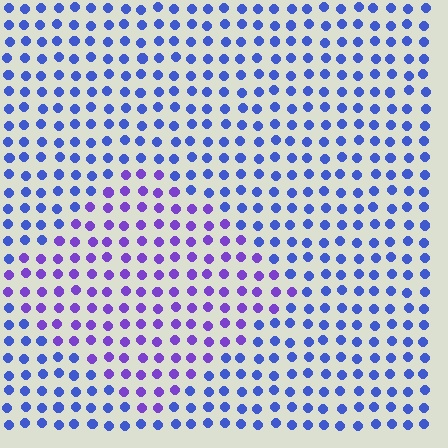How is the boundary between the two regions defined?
The boundary is defined purely by a slight shift in hue (about 36 degrees). Spacing, size, and orientation are identical on both sides.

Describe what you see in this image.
The image is filled with small blue elements in a uniform arrangement. A diamond-shaped region is visible where the elements are tinted to a slightly different hue, forming a subtle color boundary.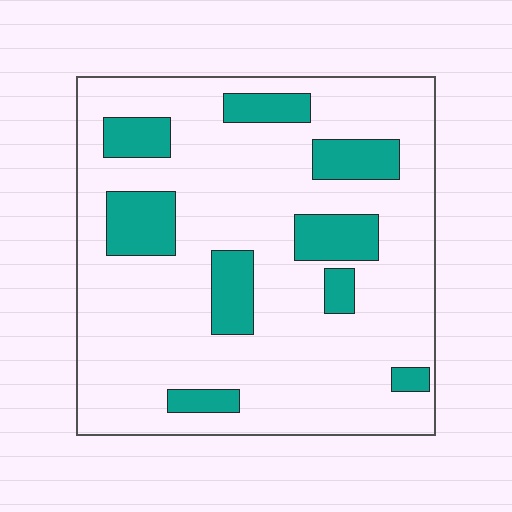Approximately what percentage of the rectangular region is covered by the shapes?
Approximately 20%.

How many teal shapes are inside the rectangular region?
9.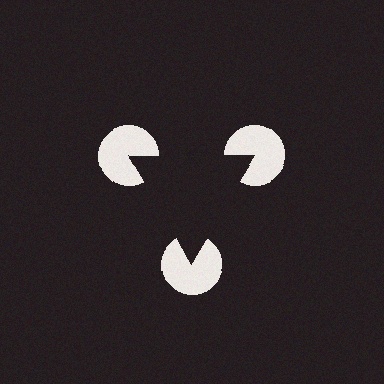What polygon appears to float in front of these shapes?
An illusory triangle — its edges are inferred from the aligned wedge cuts in the pac-man discs, not physically drawn.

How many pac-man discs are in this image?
There are 3 — one at each vertex of the illusory triangle.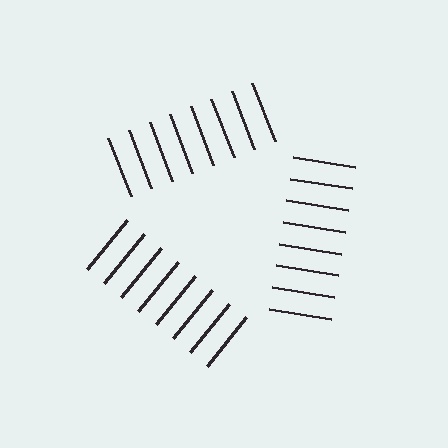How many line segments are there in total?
24 — 8 along each of the 3 edges.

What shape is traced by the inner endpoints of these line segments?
An illusory triangle — the line segments terminate on its edges but no continuous stroke is drawn.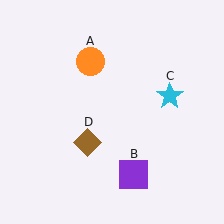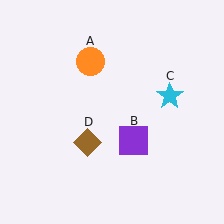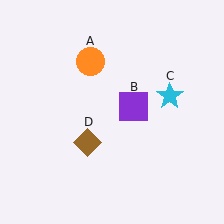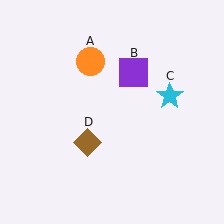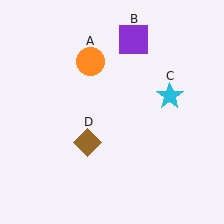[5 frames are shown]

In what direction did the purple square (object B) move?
The purple square (object B) moved up.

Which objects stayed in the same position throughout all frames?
Orange circle (object A) and cyan star (object C) and brown diamond (object D) remained stationary.